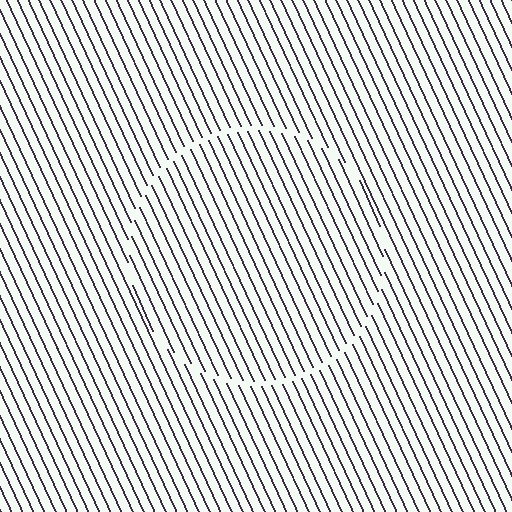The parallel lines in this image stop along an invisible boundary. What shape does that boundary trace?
An illusory circle. The interior of the shape contains the same grating, shifted by half a period — the contour is defined by the phase discontinuity where line-ends from the inner and outer gratings abut.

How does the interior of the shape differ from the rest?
The interior of the shape contains the same grating, shifted by half a period — the contour is defined by the phase discontinuity where line-ends from the inner and outer gratings abut.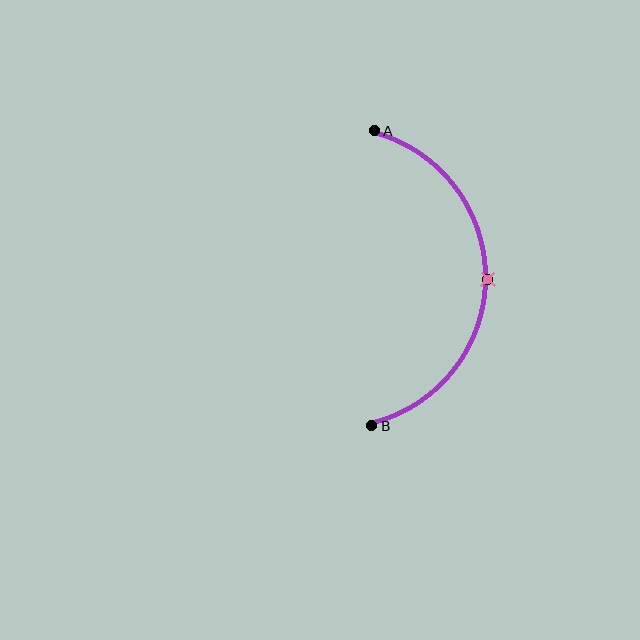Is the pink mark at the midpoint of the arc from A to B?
Yes. The pink mark lies on the arc at equal arc-length from both A and B — it is the arc midpoint.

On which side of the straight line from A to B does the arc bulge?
The arc bulges to the right of the straight line connecting A and B.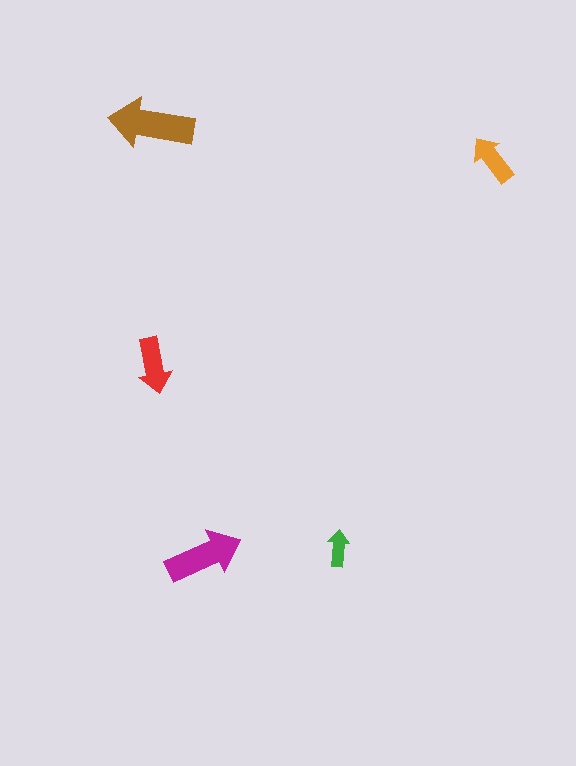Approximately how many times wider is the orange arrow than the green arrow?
About 1.5 times wider.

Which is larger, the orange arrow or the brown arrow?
The brown one.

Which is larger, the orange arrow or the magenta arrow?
The magenta one.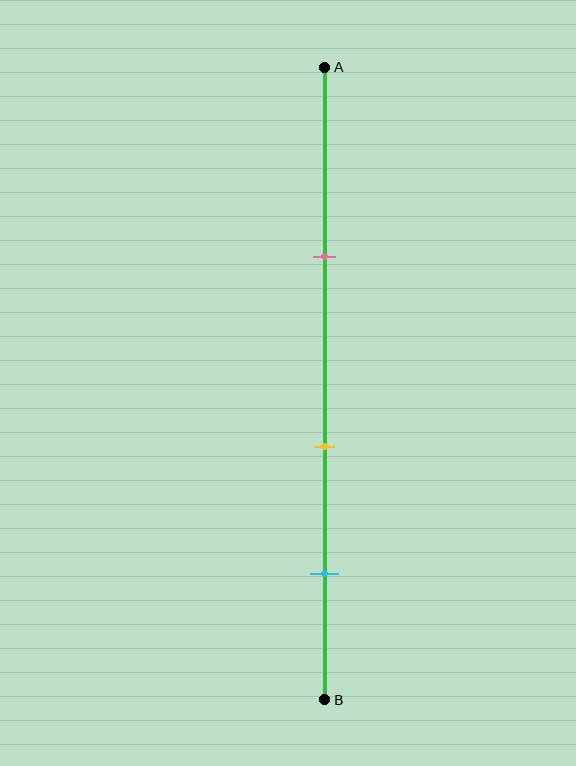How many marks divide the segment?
There are 3 marks dividing the segment.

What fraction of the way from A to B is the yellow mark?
The yellow mark is approximately 60% (0.6) of the way from A to B.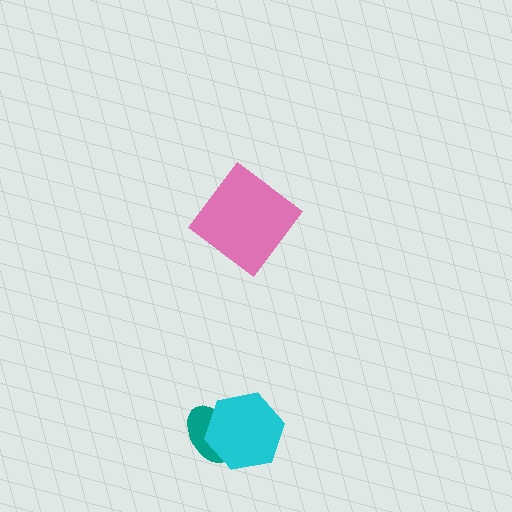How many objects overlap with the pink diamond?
0 objects overlap with the pink diamond.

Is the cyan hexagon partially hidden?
No, no other shape covers it.